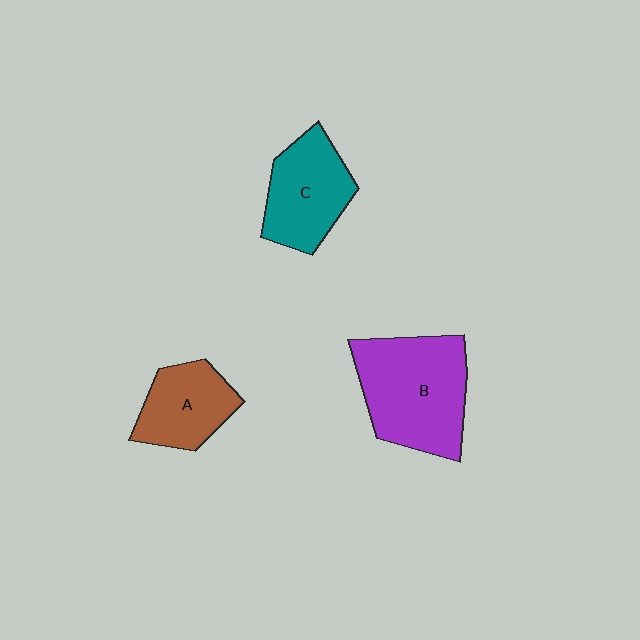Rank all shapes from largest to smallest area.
From largest to smallest: B (purple), C (teal), A (brown).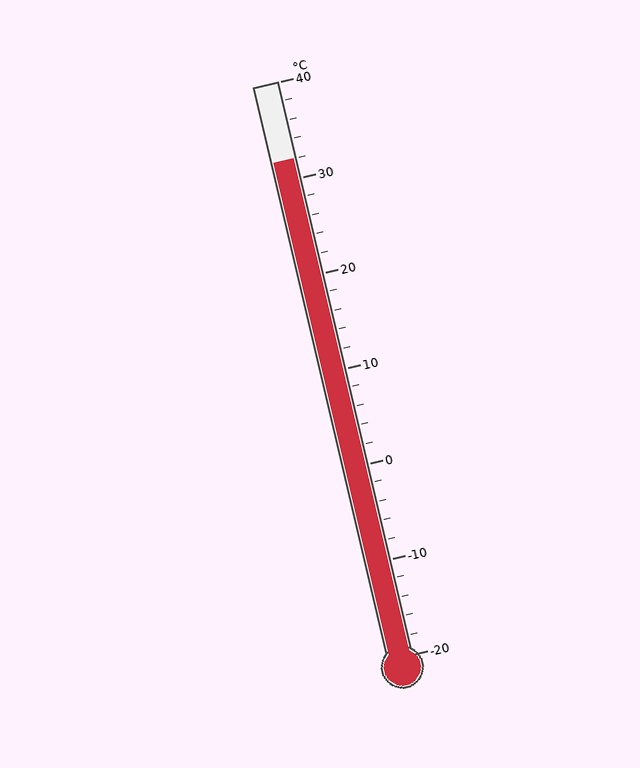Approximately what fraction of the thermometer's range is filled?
The thermometer is filled to approximately 85% of its range.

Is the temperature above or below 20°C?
The temperature is above 20°C.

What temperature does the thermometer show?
The thermometer shows approximately 32°C.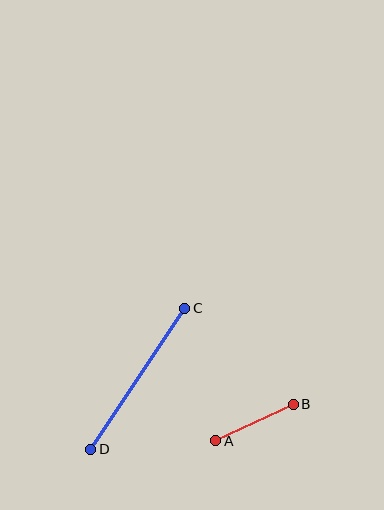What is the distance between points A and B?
The distance is approximately 86 pixels.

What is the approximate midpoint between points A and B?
The midpoint is at approximately (255, 422) pixels.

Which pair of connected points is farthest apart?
Points C and D are farthest apart.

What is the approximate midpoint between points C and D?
The midpoint is at approximately (138, 379) pixels.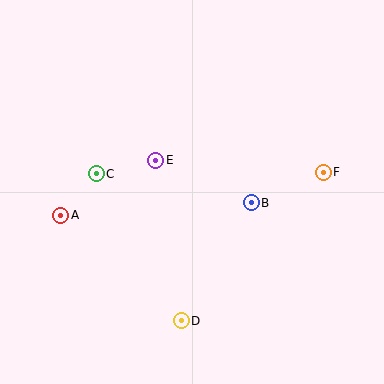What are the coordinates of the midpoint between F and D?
The midpoint between F and D is at (252, 247).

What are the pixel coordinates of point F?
Point F is at (323, 172).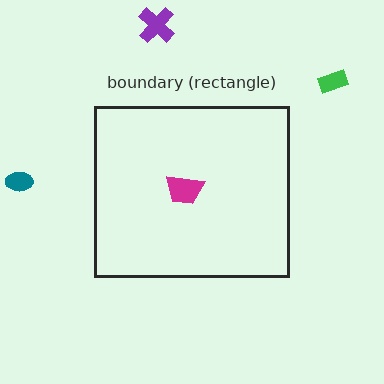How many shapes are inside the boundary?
1 inside, 3 outside.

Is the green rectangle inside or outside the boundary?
Outside.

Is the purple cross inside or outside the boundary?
Outside.